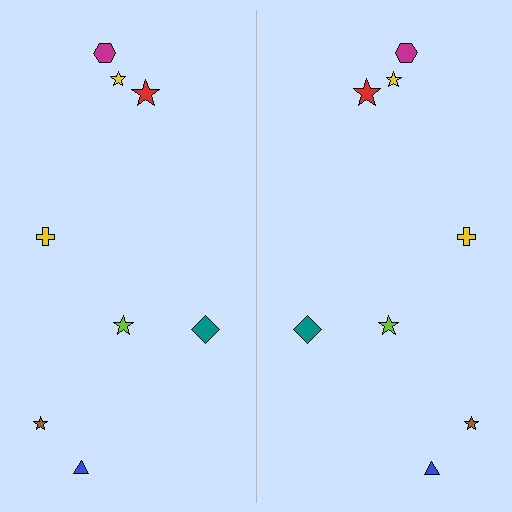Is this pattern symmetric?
Yes, this pattern has bilateral (reflection) symmetry.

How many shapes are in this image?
There are 16 shapes in this image.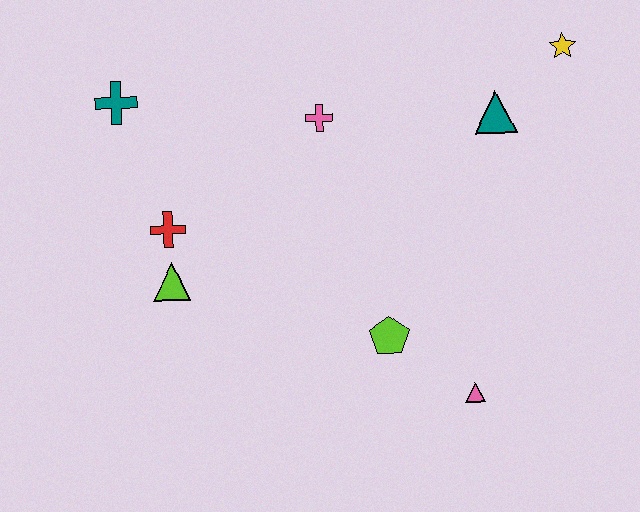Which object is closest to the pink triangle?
The lime pentagon is closest to the pink triangle.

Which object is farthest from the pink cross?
The pink triangle is farthest from the pink cross.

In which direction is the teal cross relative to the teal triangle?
The teal cross is to the left of the teal triangle.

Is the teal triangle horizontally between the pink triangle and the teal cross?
No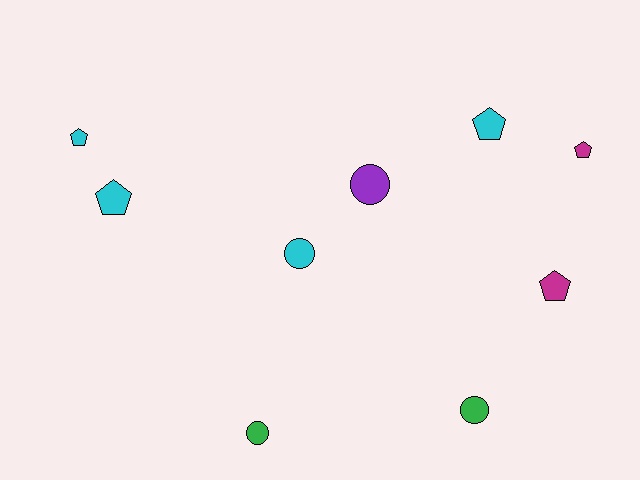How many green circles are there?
There are 2 green circles.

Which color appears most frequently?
Cyan, with 4 objects.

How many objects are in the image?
There are 9 objects.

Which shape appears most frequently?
Pentagon, with 5 objects.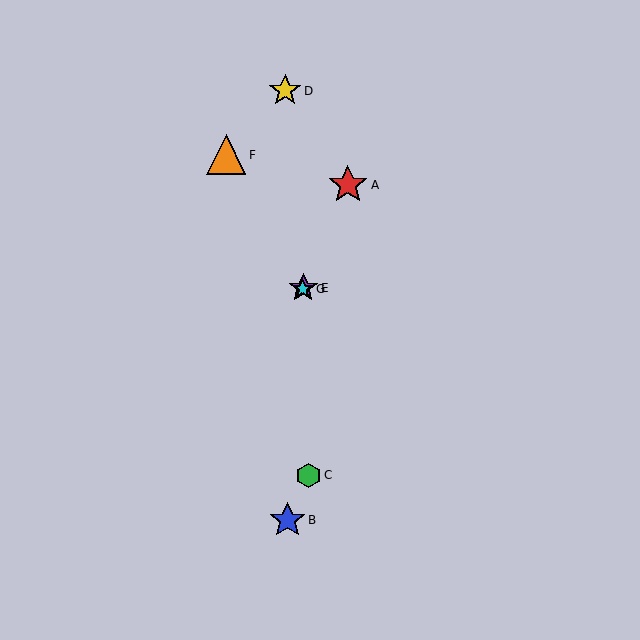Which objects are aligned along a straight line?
Objects A, E, G are aligned along a straight line.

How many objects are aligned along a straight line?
3 objects (A, E, G) are aligned along a straight line.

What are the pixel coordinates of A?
Object A is at (348, 185).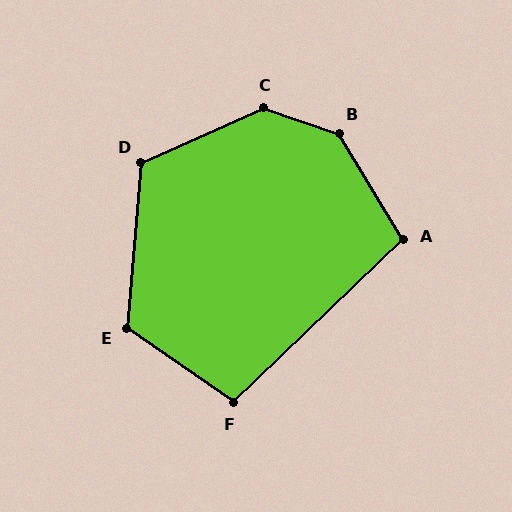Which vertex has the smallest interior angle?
F, at approximately 101 degrees.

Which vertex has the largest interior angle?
B, at approximately 140 degrees.